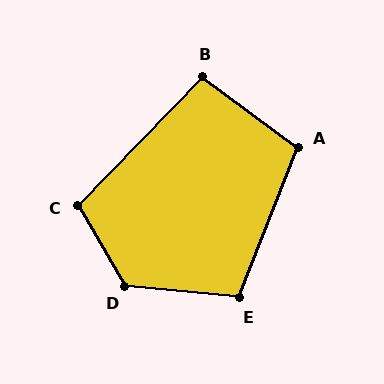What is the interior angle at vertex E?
Approximately 106 degrees (obtuse).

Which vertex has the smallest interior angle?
B, at approximately 98 degrees.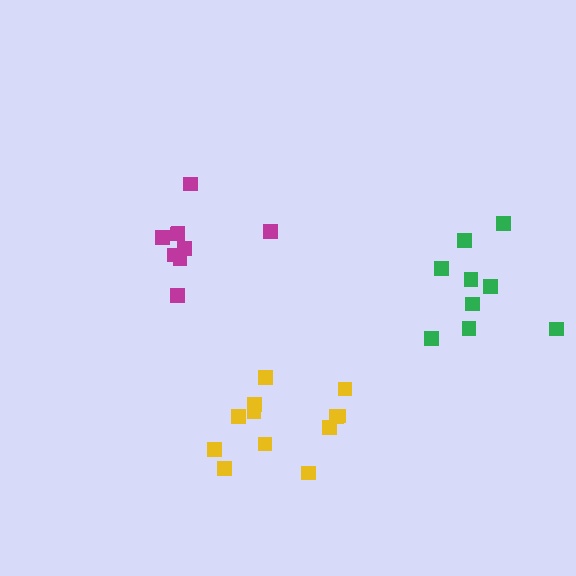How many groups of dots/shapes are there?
There are 3 groups.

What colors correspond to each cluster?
The clusters are colored: magenta, green, yellow.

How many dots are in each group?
Group 1: 9 dots, Group 2: 9 dots, Group 3: 12 dots (30 total).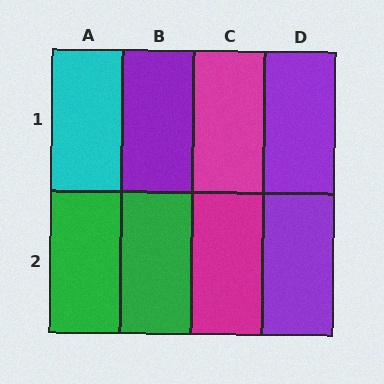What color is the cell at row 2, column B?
Green.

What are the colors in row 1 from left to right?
Cyan, purple, magenta, purple.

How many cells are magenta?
2 cells are magenta.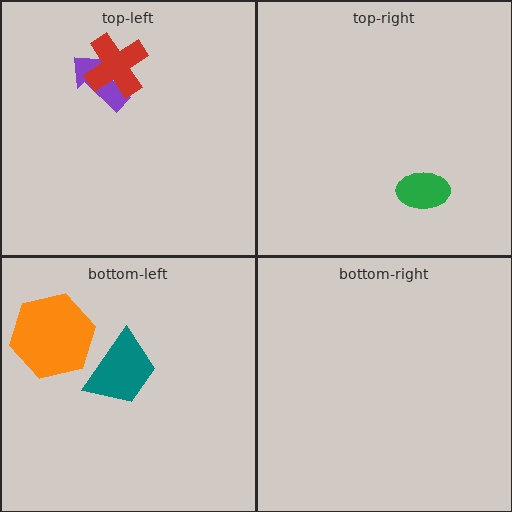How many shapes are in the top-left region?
2.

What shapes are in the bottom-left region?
The orange hexagon, the teal trapezoid.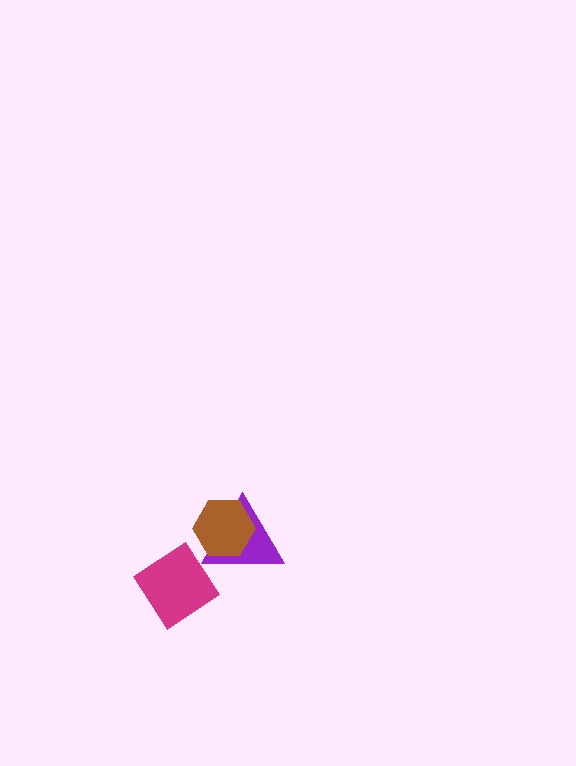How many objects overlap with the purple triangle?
2 objects overlap with the purple triangle.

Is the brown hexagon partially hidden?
No, no other shape covers it.